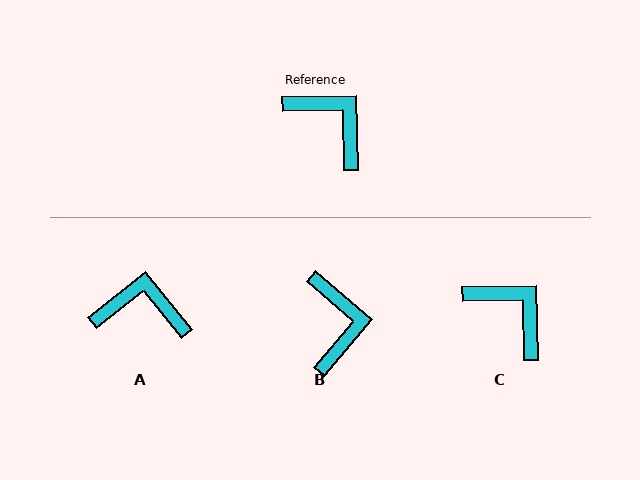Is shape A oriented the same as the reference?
No, it is off by about 38 degrees.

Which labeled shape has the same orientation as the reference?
C.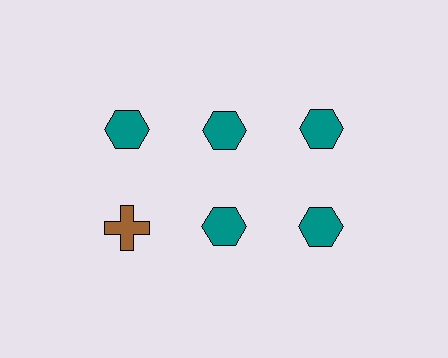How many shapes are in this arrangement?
There are 6 shapes arranged in a grid pattern.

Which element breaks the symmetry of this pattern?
The brown cross in the second row, leftmost column breaks the symmetry. All other shapes are teal hexagons.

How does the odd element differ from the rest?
It differs in both color (brown instead of teal) and shape (cross instead of hexagon).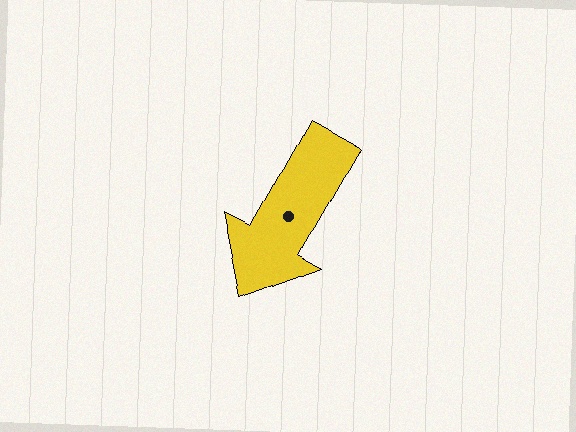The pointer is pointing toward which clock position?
Roughly 7 o'clock.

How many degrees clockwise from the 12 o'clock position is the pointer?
Approximately 209 degrees.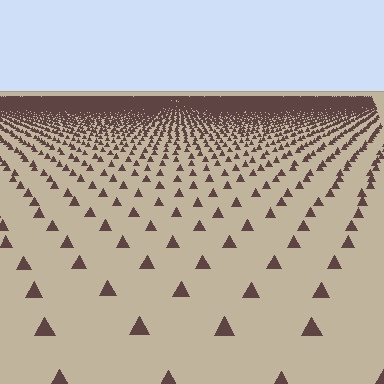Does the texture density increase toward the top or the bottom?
Density increases toward the top.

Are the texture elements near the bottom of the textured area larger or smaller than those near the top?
Larger. Near the bottom, elements are closer to the viewer and appear at a bigger on-screen size.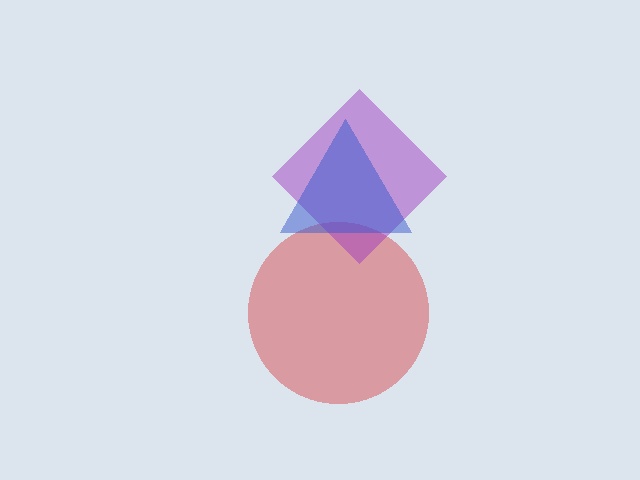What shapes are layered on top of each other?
The layered shapes are: a red circle, a purple diamond, a blue triangle.